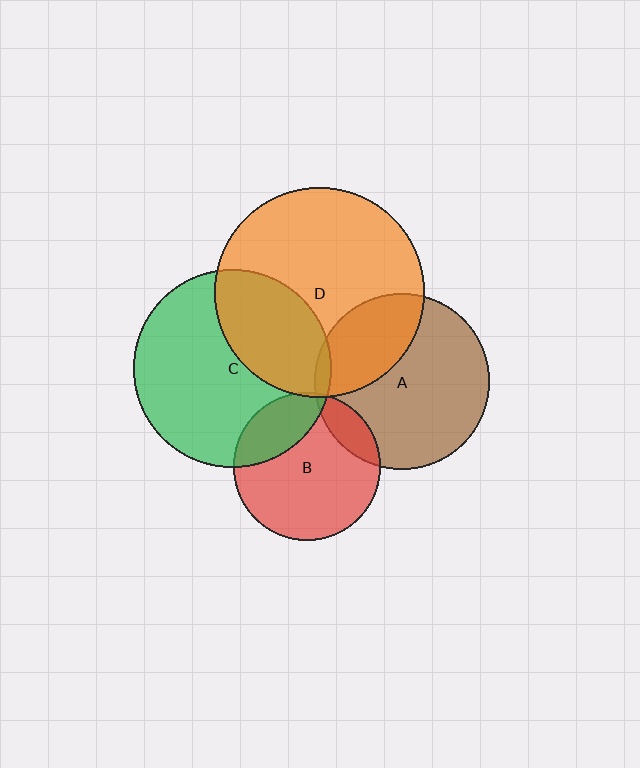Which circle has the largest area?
Circle D (orange).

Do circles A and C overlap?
Yes.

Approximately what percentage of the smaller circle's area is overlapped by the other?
Approximately 5%.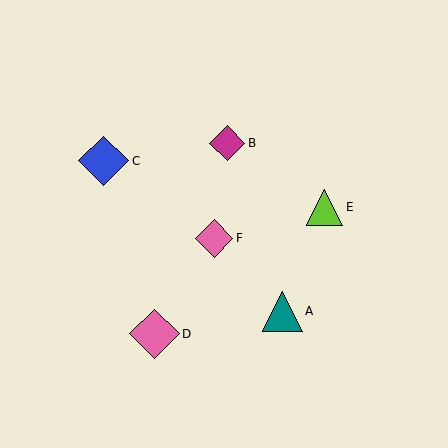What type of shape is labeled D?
Shape D is a pink diamond.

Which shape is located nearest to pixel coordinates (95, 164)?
The blue diamond (labeled C) at (104, 161) is nearest to that location.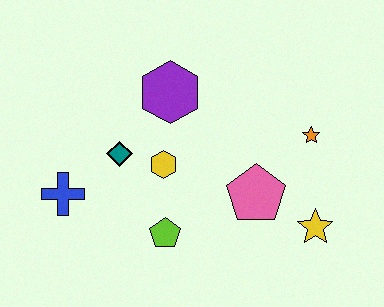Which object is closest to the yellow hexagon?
The teal diamond is closest to the yellow hexagon.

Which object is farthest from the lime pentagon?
The orange star is farthest from the lime pentagon.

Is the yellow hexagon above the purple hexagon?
No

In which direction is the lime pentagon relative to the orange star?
The lime pentagon is to the left of the orange star.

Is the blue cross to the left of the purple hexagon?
Yes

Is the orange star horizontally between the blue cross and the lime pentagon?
No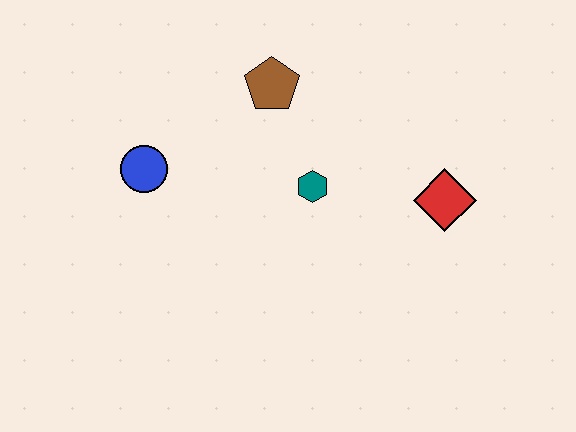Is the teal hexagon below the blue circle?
Yes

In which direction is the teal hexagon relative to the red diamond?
The teal hexagon is to the left of the red diamond.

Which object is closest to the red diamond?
The teal hexagon is closest to the red diamond.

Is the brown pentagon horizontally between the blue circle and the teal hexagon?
Yes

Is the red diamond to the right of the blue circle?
Yes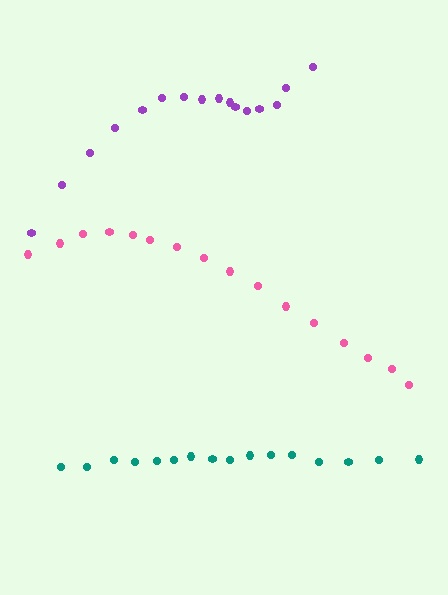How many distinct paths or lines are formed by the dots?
There are 3 distinct paths.